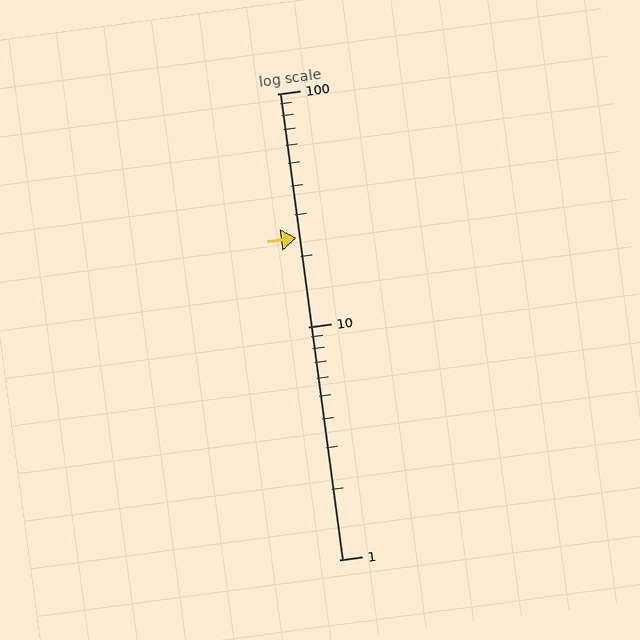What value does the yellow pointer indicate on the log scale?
The pointer indicates approximately 24.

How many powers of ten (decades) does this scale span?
The scale spans 2 decades, from 1 to 100.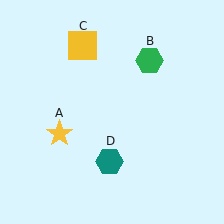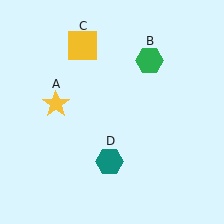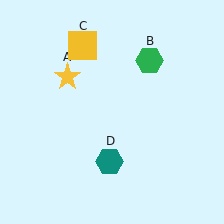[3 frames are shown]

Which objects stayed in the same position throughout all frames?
Green hexagon (object B) and yellow square (object C) and teal hexagon (object D) remained stationary.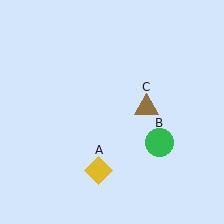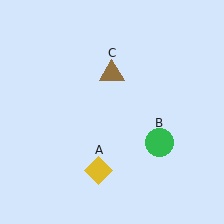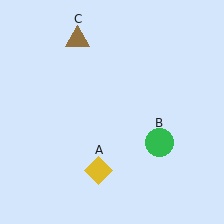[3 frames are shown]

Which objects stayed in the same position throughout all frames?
Yellow diamond (object A) and green circle (object B) remained stationary.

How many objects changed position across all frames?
1 object changed position: brown triangle (object C).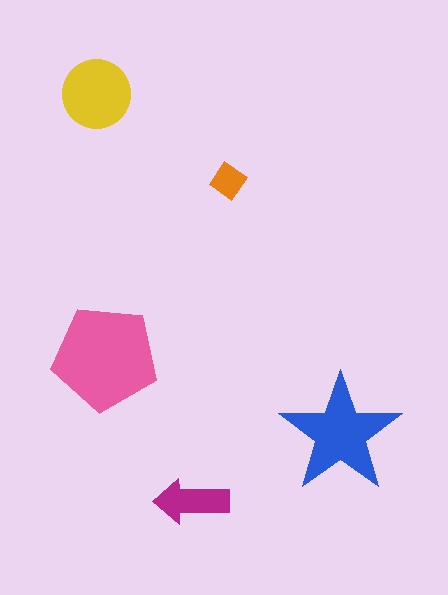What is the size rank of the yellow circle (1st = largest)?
3rd.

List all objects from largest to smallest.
The pink pentagon, the blue star, the yellow circle, the magenta arrow, the orange diamond.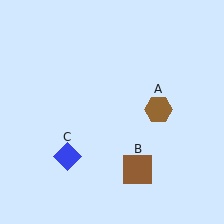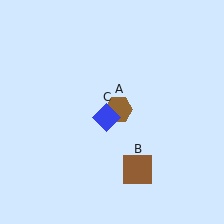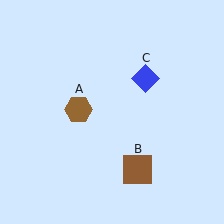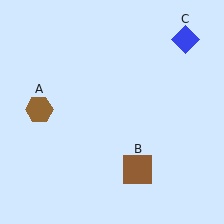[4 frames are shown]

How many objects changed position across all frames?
2 objects changed position: brown hexagon (object A), blue diamond (object C).